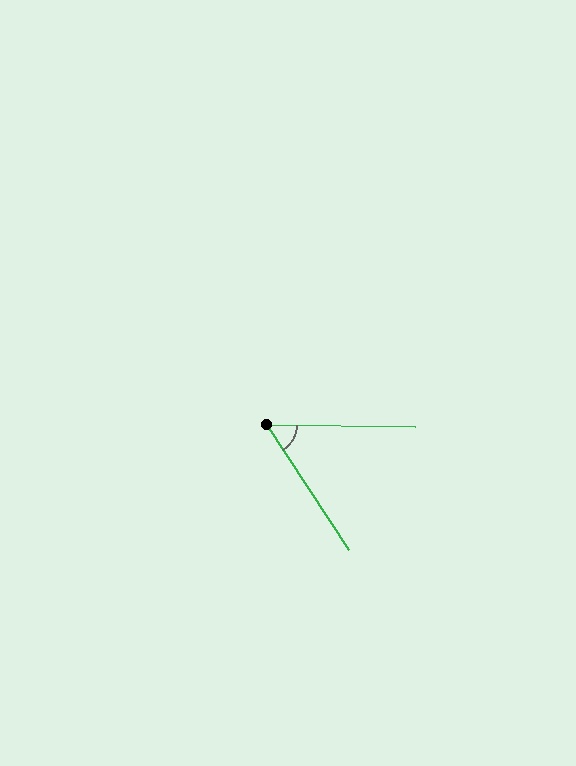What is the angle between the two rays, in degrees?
Approximately 56 degrees.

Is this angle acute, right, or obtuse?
It is acute.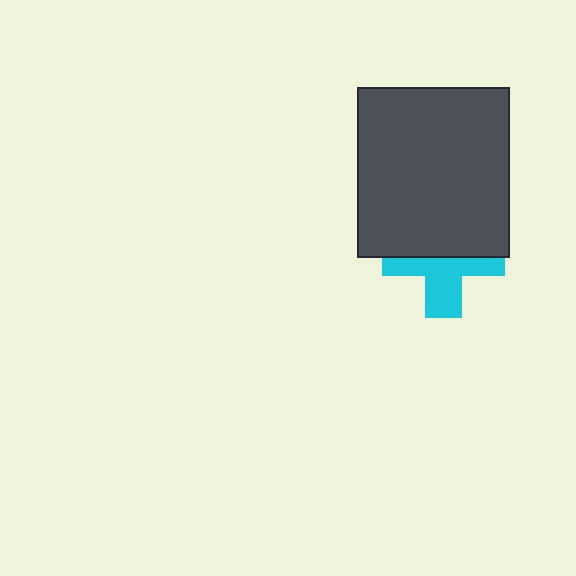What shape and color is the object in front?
The object in front is a dark gray rectangle.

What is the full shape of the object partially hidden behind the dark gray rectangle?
The partially hidden object is a cyan cross.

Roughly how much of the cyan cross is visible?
About half of it is visible (roughly 48%).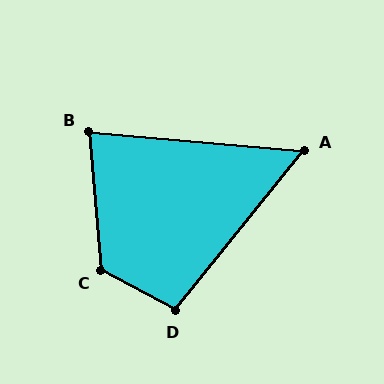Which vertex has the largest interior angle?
C, at approximately 124 degrees.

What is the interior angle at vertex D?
Approximately 100 degrees (obtuse).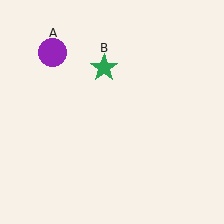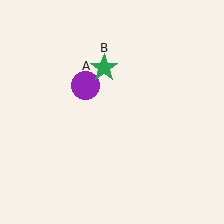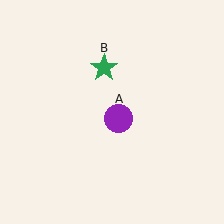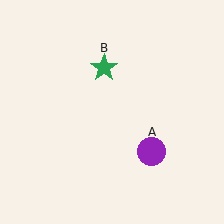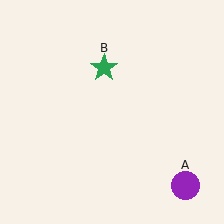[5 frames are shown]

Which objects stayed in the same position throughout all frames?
Green star (object B) remained stationary.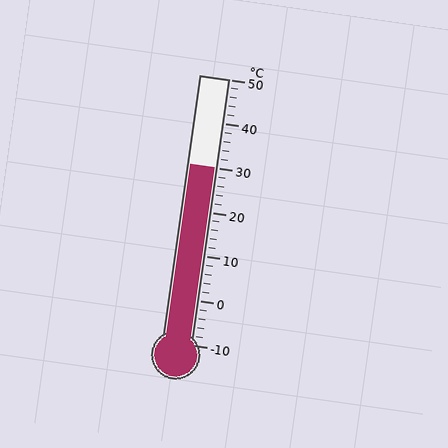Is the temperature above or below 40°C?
The temperature is below 40°C.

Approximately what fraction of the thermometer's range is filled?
The thermometer is filled to approximately 65% of its range.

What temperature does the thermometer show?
The thermometer shows approximately 30°C.